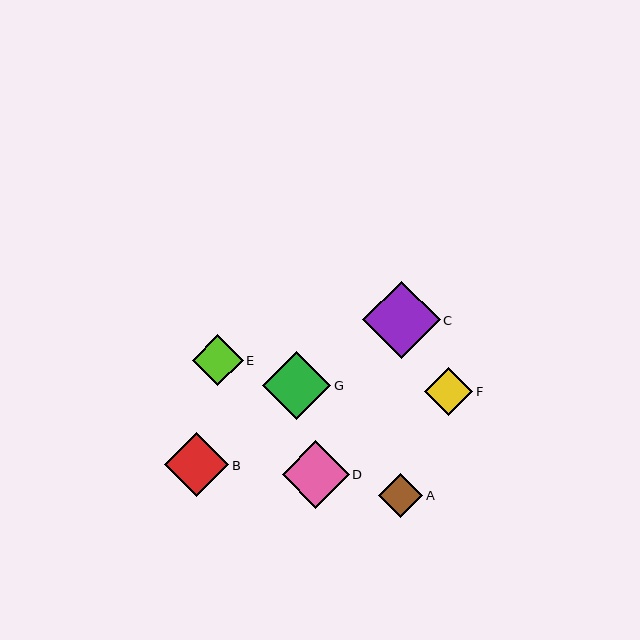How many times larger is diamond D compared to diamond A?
Diamond D is approximately 1.5 times the size of diamond A.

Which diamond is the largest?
Diamond C is the largest with a size of approximately 77 pixels.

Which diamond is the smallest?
Diamond A is the smallest with a size of approximately 44 pixels.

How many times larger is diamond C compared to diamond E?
Diamond C is approximately 1.5 times the size of diamond E.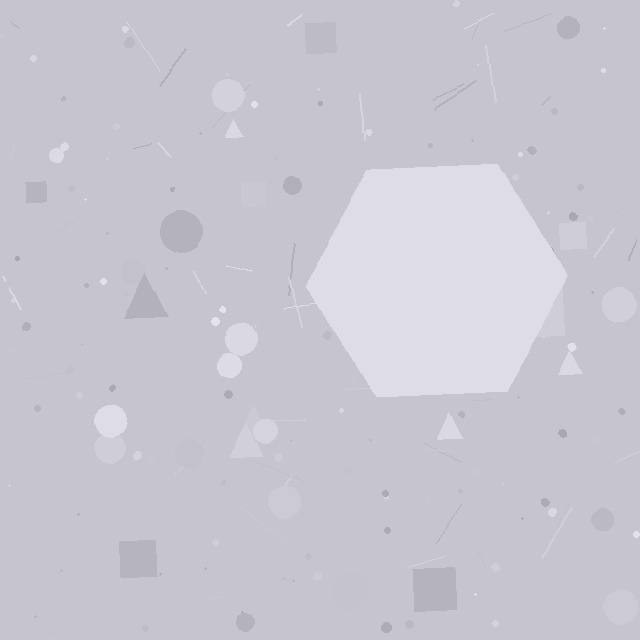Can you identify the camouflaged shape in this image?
The camouflaged shape is a hexagon.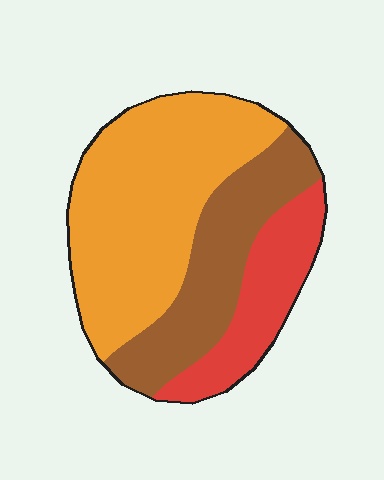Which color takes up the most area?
Orange, at roughly 50%.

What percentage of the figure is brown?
Brown takes up between a quarter and a half of the figure.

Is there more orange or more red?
Orange.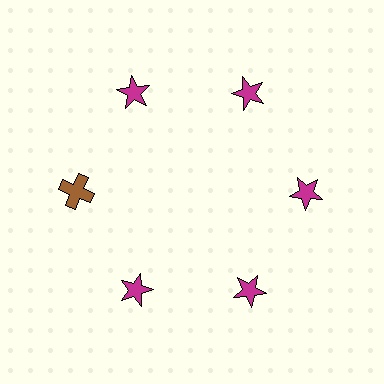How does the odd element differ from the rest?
It differs in both color (brown instead of magenta) and shape (cross instead of star).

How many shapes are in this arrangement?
There are 6 shapes arranged in a ring pattern.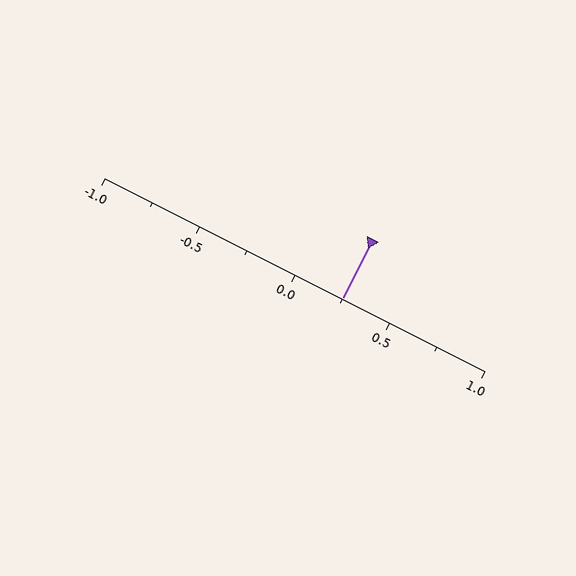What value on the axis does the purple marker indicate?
The marker indicates approximately 0.25.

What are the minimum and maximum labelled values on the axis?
The axis runs from -1.0 to 1.0.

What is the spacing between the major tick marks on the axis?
The major ticks are spaced 0.5 apart.